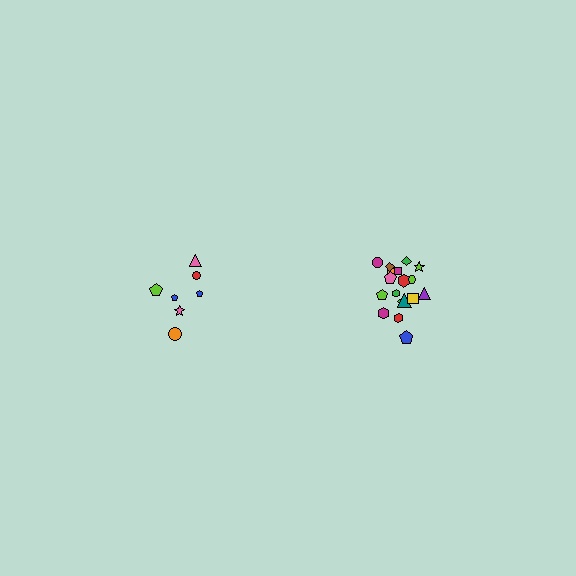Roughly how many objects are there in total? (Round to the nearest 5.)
Roughly 25 objects in total.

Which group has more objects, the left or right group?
The right group.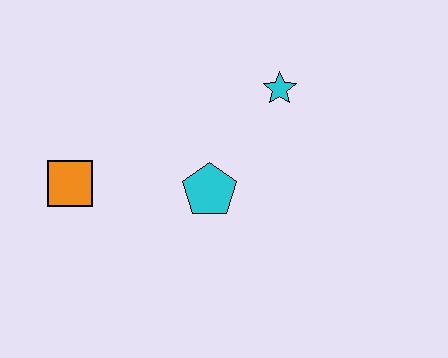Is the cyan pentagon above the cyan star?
No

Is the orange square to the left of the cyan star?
Yes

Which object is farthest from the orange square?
The cyan star is farthest from the orange square.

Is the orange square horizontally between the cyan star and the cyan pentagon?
No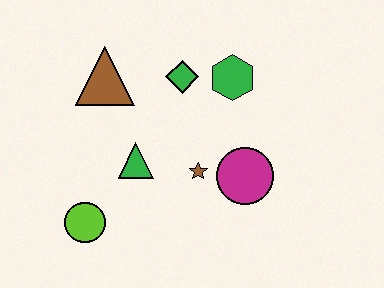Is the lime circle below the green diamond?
Yes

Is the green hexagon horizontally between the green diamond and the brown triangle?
No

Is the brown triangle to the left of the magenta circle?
Yes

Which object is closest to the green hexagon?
The green diamond is closest to the green hexagon.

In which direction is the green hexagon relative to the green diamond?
The green hexagon is to the right of the green diamond.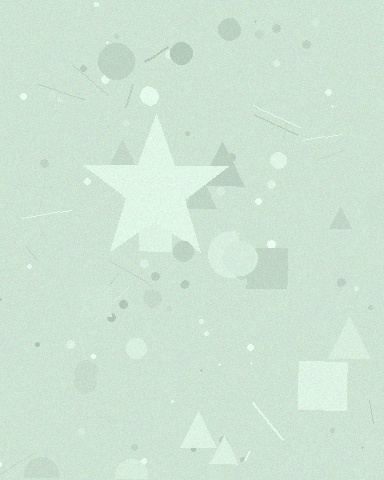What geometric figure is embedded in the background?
A star is embedded in the background.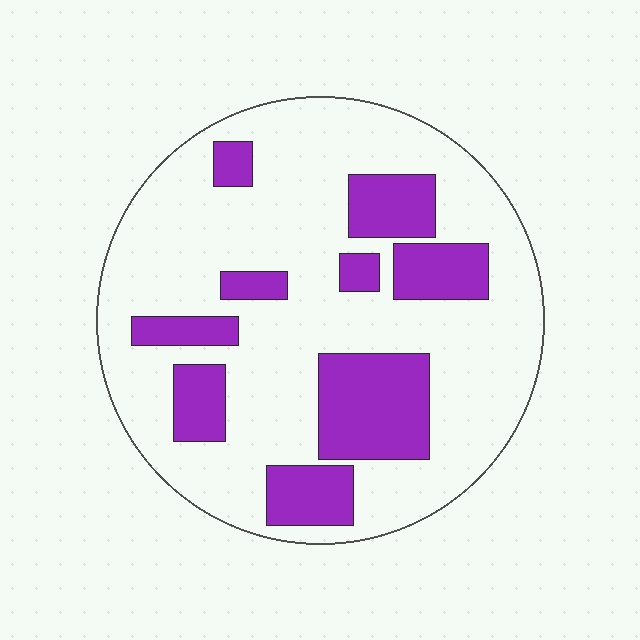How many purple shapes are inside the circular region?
9.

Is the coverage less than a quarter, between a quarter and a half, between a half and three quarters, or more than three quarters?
Between a quarter and a half.